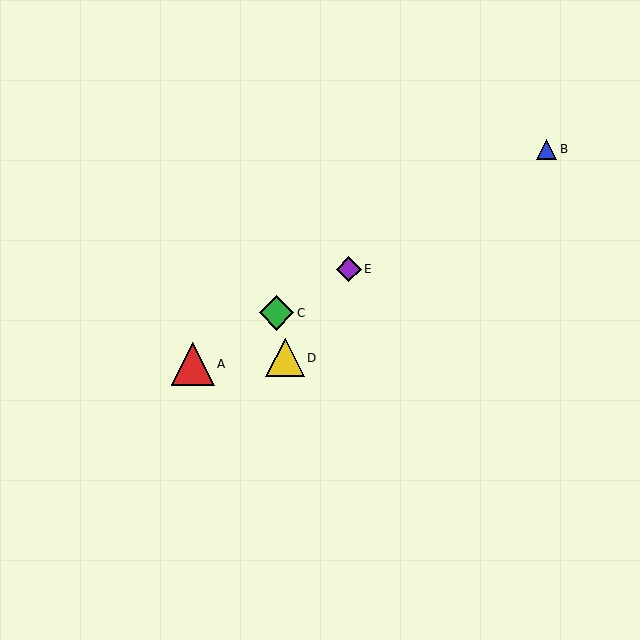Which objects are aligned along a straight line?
Objects A, B, C, E are aligned along a straight line.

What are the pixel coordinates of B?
Object B is at (547, 149).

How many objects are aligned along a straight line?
4 objects (A, B, C, E) are aligned along a straight line.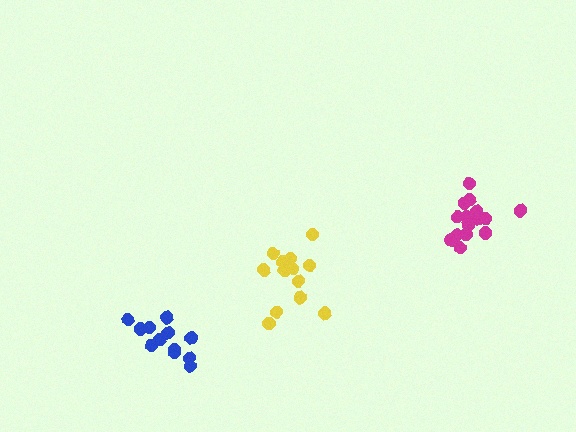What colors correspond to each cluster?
The clusters are colored: magenta, yellow, blue.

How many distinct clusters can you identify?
There are 3 distinct clusters.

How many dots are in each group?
Group 1: 16 dots, Group 2: 13 dots, Group 3: 12 dots (41 total).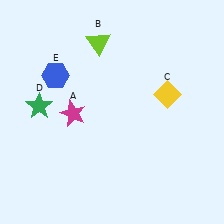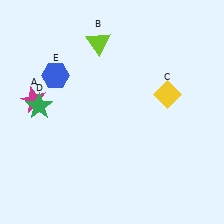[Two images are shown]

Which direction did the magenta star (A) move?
The magenta star (A) moved left.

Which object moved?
The magenta star (A) moved left.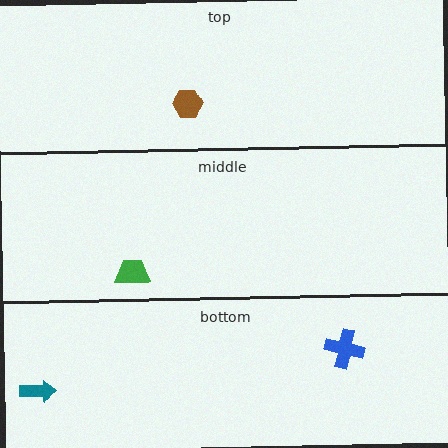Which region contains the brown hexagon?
The top region.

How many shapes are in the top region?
1.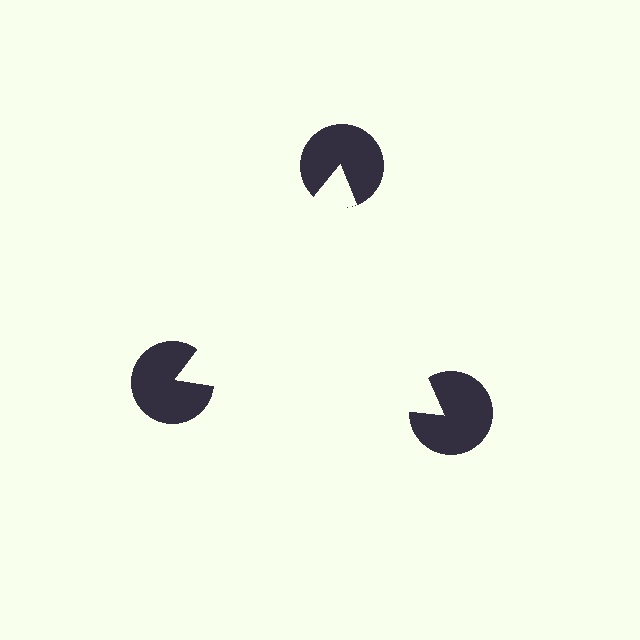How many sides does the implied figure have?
3 sides.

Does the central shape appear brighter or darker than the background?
It typically appears slightly brighter than the background, even though no actual brightness change is drawn.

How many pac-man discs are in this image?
There are 3 — one at each vertex of the illusory triangle.